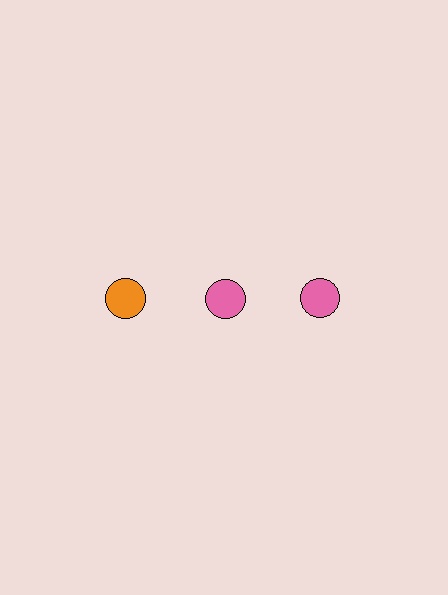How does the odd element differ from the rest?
It has a different color: orange instead of pink.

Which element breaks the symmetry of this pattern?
The orange circle in the top row, leftmost column breaks the symmetry. All other shapes are pink circles.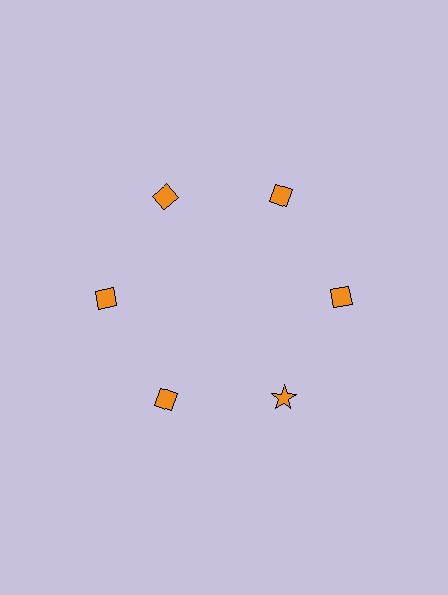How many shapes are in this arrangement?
There are 6 shapes arranged in a ring pattern.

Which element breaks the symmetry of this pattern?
The orange star at roughly the 5 o'clock position breaks the symmetry. All other shapes are orange diamonds.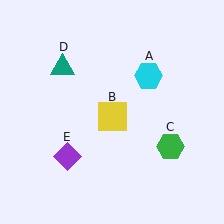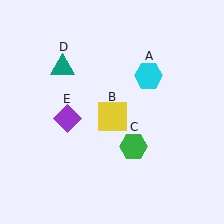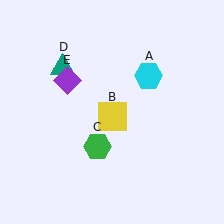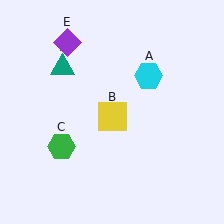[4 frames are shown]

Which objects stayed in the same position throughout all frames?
Cyan hexagon (object A) and yellow square (object B) and teal triangle (object D) remained stationary.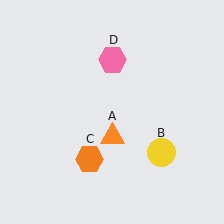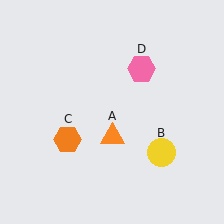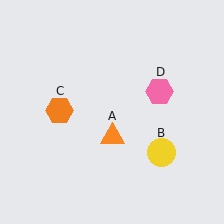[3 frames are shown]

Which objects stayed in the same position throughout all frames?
Orange triangle (object A) and yellow circle (object B) remained stationary.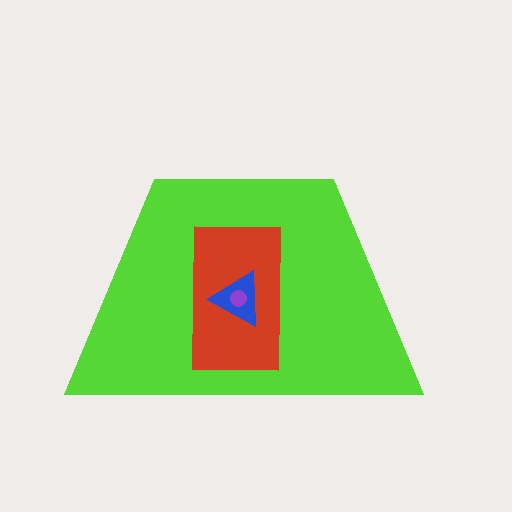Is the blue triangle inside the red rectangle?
Yes.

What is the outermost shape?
The lime trapezoid.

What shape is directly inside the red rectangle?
The blue triangle.